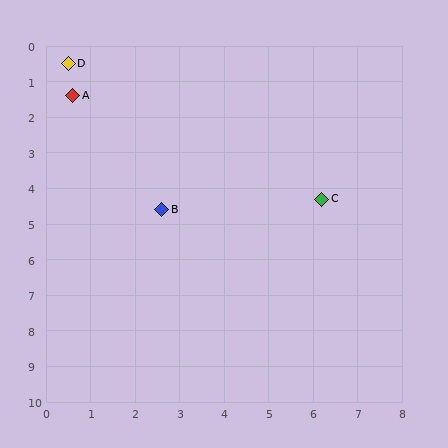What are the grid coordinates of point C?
Point C is at approximately (6.2, 4.3).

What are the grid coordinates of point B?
Point B is at approximately (2.6, 4.6).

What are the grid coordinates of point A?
Point A is at approximately (0.6, 1.4).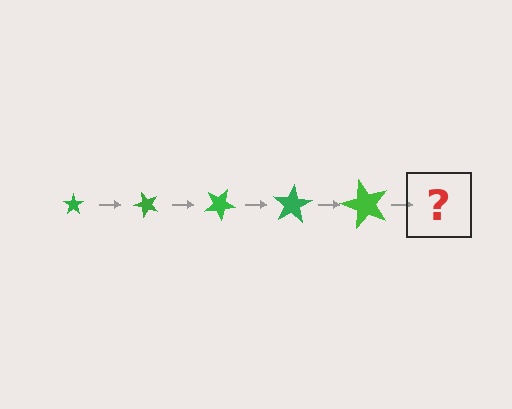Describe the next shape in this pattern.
It should be a star, larger than the previous one and rotated 250 degrees from the start.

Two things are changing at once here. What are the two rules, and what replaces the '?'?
The two rules are that the star grows larger each step and it rotates 50 degrees each step. The '?' should be a star, larger than the previous one and rotated 250 degrees from the start.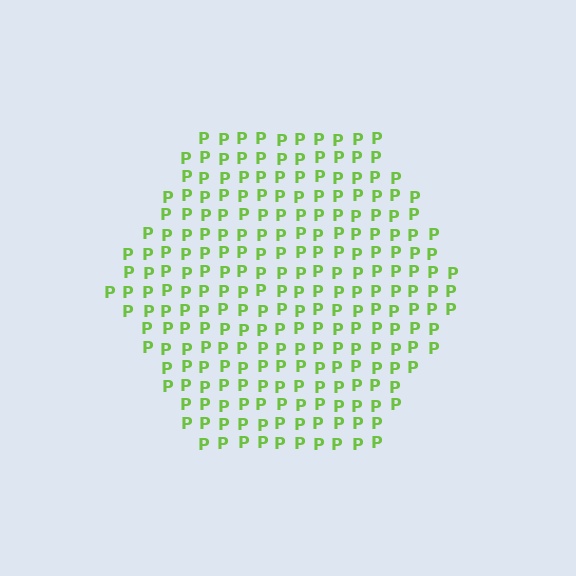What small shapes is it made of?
It is made of small letter P's.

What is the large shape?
The large shape is a hexagon.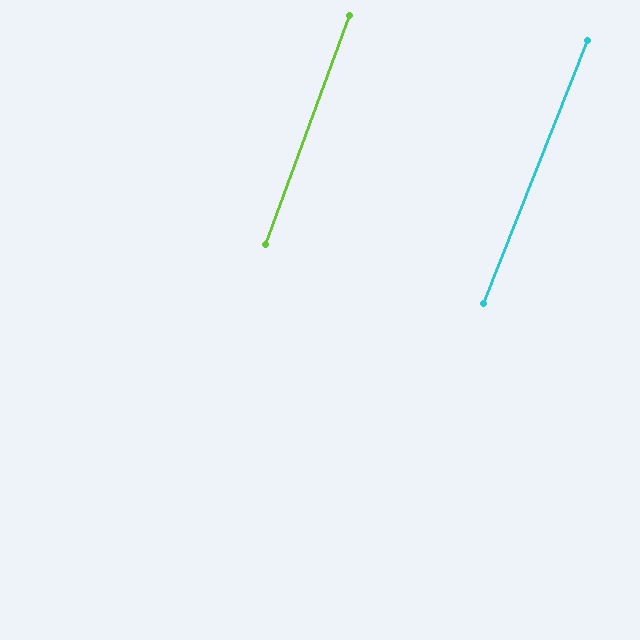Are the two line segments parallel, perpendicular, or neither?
Parallel — their directions differ by only 1.5°.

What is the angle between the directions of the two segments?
Approximately 2 degrees.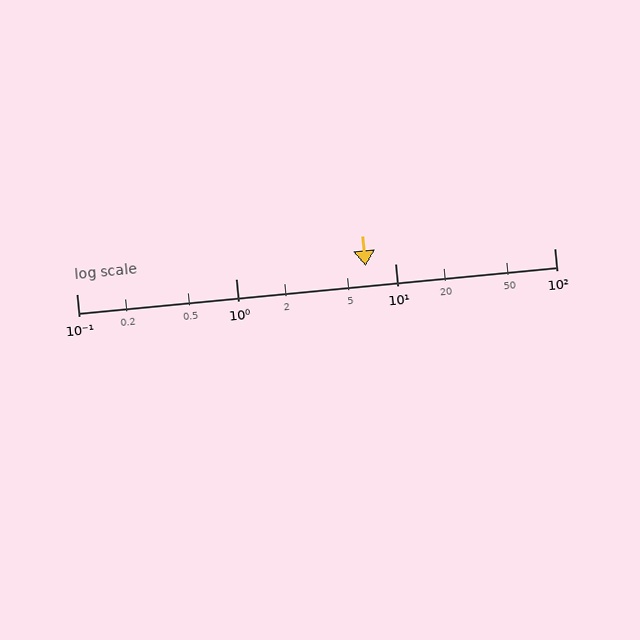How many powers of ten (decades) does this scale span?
The scale spans 3 decades, from 0.1 to 100.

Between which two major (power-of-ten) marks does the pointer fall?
The pointer is between 1 and 10.